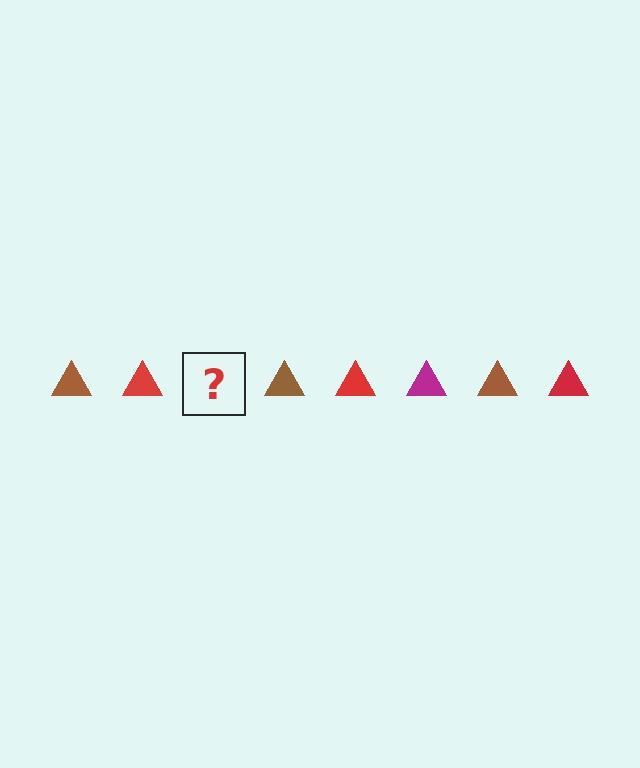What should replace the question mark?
The question mark should be replaced with a magenta triangle.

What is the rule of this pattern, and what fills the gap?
The rule is that the pattern cycles through brown, red, magenta triangles. The gap should be filled with a magenta triangle.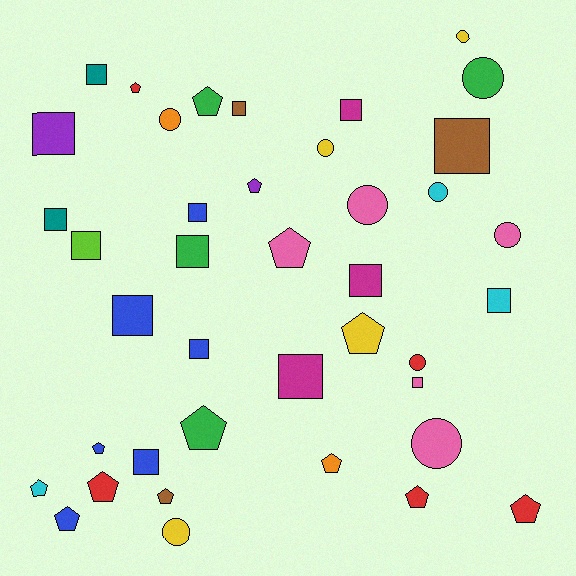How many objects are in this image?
There are 40 objects.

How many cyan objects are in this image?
There are 3 cyan objects.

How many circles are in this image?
There are 10 circles.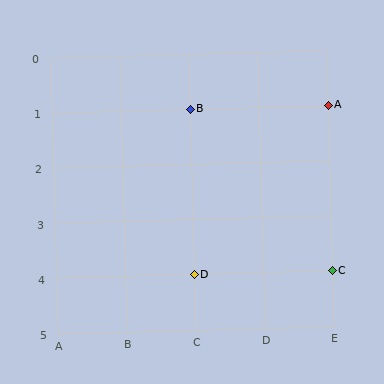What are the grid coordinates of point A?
Point A is at grid coordinates (E, 1).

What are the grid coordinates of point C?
Point C is at grid coordinates (E, 4).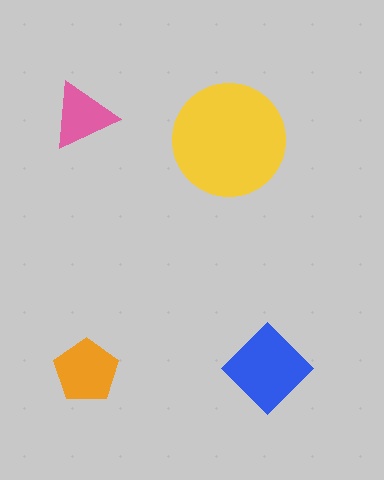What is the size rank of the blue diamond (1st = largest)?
2nd.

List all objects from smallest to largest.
The pink triangle, the orange pentagon, the blue diamond, the yellow circle.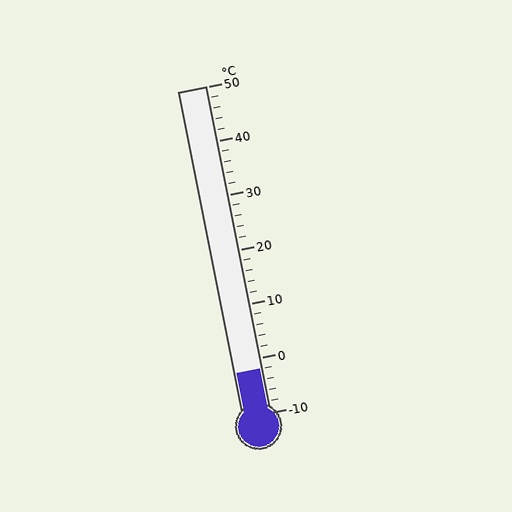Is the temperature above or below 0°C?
The temperature is below 0°C.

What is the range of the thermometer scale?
The thermometer scale ranges from -10°C to 50°C.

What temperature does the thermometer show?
The thermometer shows approximately -2°C.